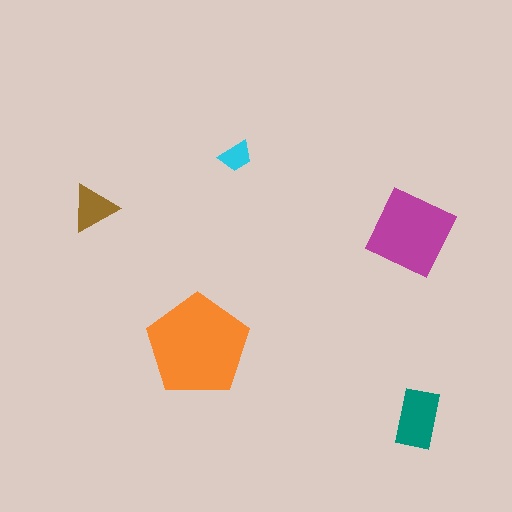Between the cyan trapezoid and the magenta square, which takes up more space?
The magenta square.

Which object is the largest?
The orange pentagon.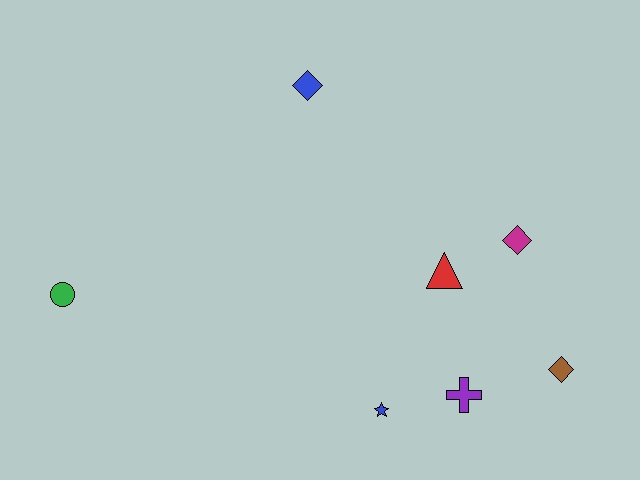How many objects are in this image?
There are 7 objects.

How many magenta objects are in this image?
There is 1 magenta object.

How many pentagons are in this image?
There are no pentagons.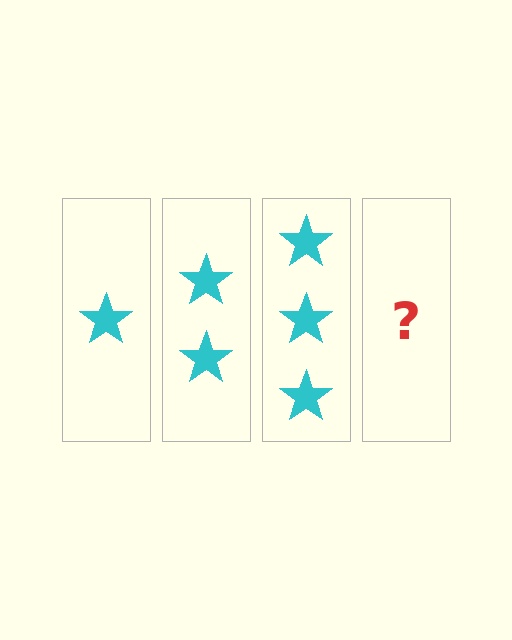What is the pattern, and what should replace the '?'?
The pattern is that each step adds one more star. The '?' should be 4 stars.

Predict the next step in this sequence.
The next step is 4 stars.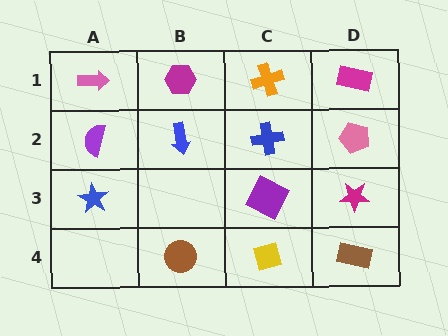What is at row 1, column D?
A magenta rectangle.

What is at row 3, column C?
A purple square.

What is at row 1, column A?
A pink arrow.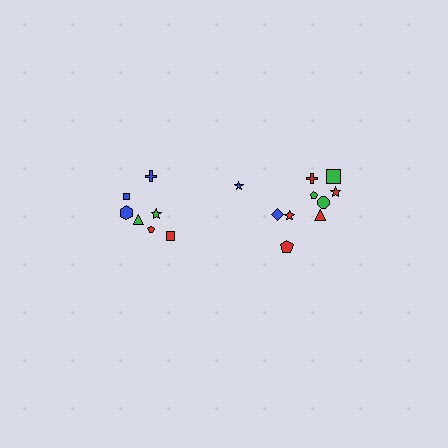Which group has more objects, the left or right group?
The right group.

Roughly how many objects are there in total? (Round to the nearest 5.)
Roughly 15 objects in total.